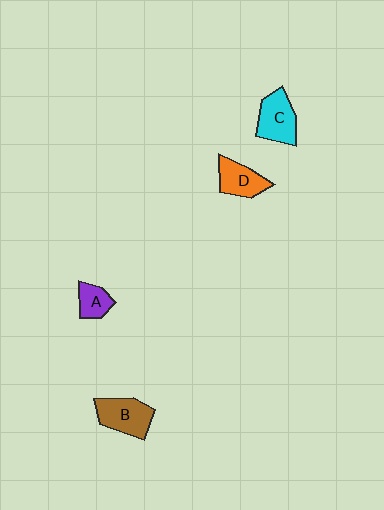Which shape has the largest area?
Shape B (brown).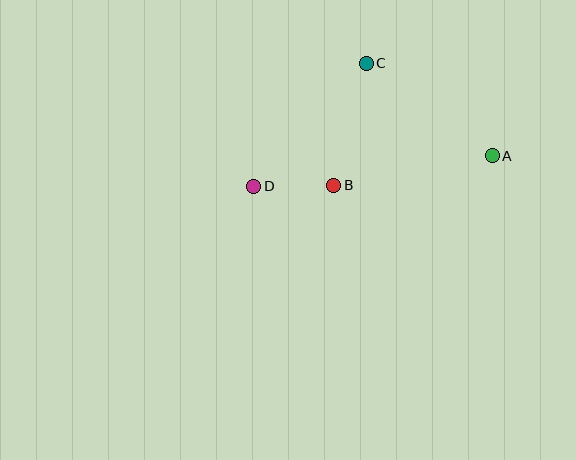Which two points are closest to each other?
Points B and D are closest to each other.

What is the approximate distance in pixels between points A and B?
The distance between A and B is approximately 161 pixels.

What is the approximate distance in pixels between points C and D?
The distance between C and D is approximately 167 pixels.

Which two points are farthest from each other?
Points A and D are farthest from each other.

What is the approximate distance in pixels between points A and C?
The distance between A and C is approximately 156 pixels.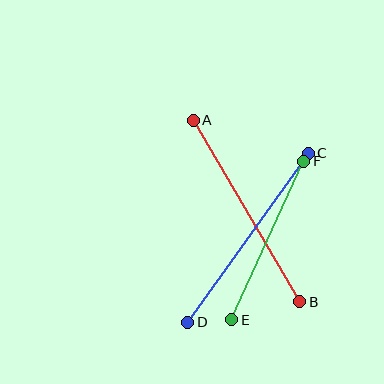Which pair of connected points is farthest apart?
Points A and B are farthest apart.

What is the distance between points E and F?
The distance is approximately 174 pixels.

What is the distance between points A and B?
The distance is approximately 210 pixels.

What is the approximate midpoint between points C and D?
The midpoint is at approximately (248, 238) pixels.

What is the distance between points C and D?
The distance is approximately 207 pixels.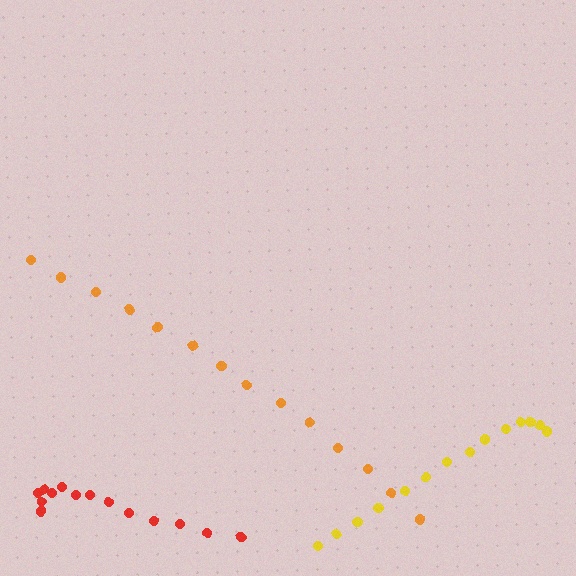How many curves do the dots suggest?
There are 3 distinct paths.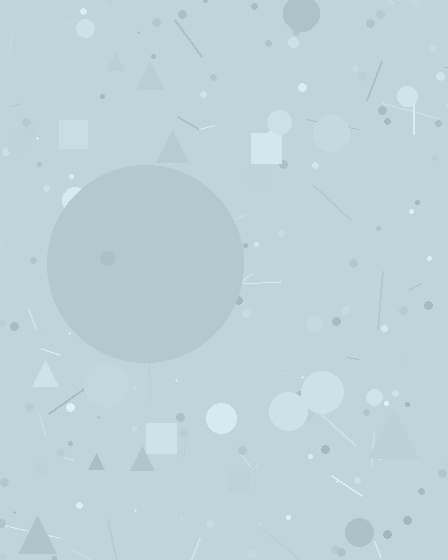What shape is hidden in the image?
A circle is hidden in the image.